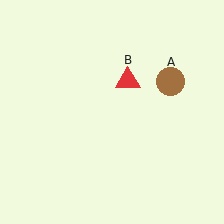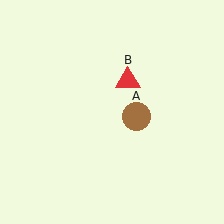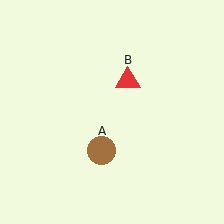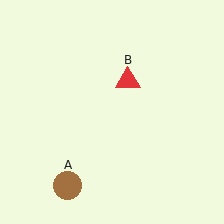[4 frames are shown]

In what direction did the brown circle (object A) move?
The brown circle (object A) moved down and to the left.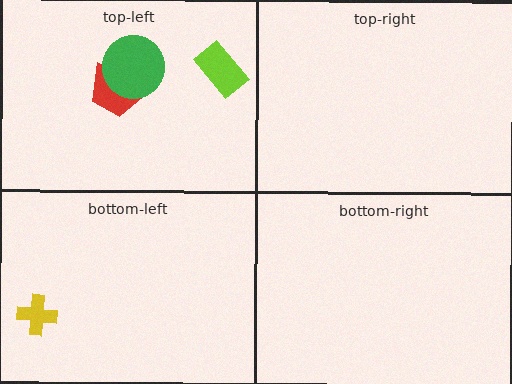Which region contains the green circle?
The top-left region.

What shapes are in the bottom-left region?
The yellow cross.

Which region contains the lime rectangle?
The top-left region.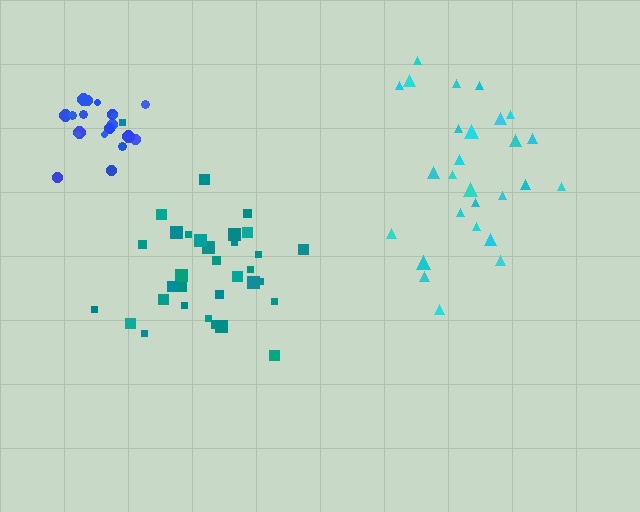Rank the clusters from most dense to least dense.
blue, teal, cyan.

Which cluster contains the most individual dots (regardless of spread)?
Teal (33).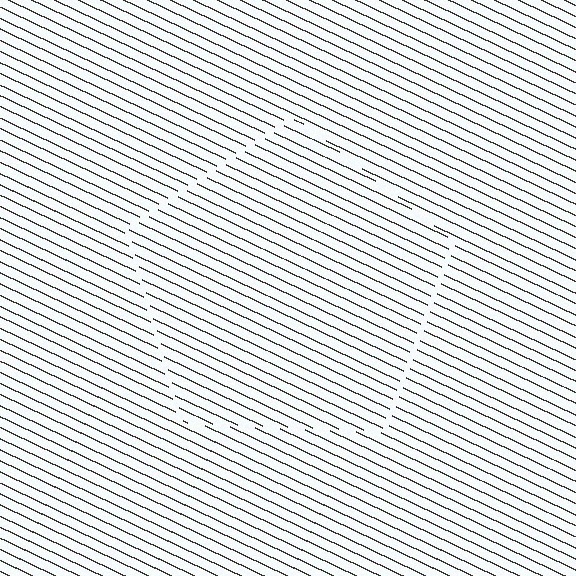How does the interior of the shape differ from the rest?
The interior of the shape contains the same grating, shifted by half a period — the contour is defined by the phase discontinuity where line-ends from the inner and outer gratings abut.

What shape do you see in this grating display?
An illusory pentagon. The interior of the shape contains the same grating, shifted by half a period — the contour is defined by the phase discontinuity where line-ends from the inner and outer gratings abut.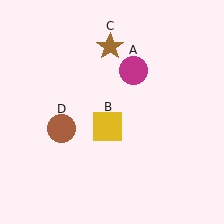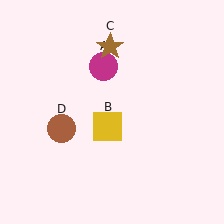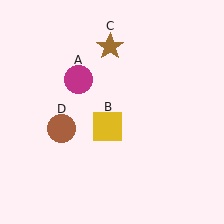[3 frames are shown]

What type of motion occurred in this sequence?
The magenta circle (object A) rotated counterclockwise around the center of the scene.